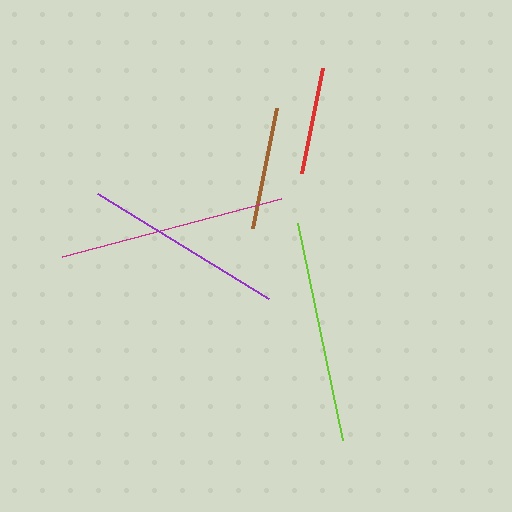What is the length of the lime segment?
The lime segment is approximately 222 pixels long.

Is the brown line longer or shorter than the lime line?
The lime line is longer than the brown line.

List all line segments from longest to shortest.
From longest to shortest: magenta, lime, purple, brown, red.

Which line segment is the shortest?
The red line is the shortest at approximately 107 pixels.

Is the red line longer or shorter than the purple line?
The purple line is longer than the red line.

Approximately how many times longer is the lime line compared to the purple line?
The lime line is approximately 1.1 times the length of the purple line.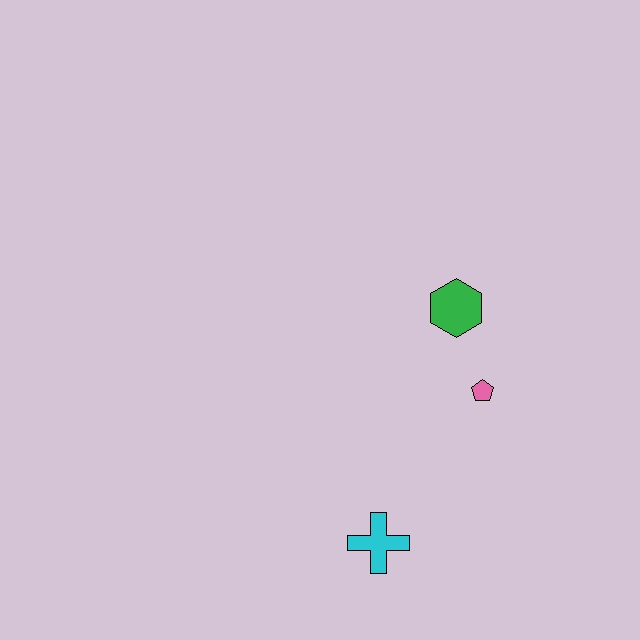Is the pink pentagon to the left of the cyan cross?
No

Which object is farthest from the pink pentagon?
The cyan cross is farthest from the pink pentagon.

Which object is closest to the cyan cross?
The pink pentagon is closest to the cyan cross.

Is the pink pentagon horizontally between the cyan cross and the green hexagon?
No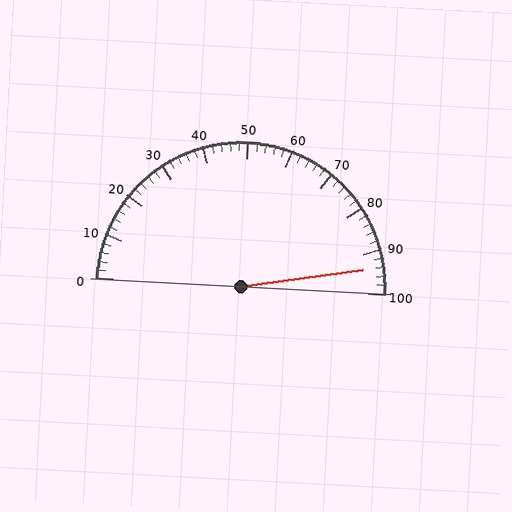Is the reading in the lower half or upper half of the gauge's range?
The reading is in the upper half of the range (0 to 100).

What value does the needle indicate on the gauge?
The needle indicates approximately 94.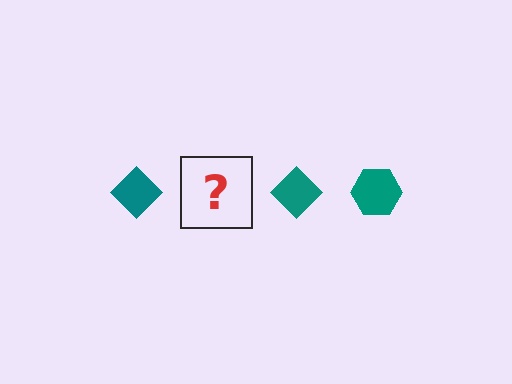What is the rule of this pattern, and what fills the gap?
The rule is that the pattern cycles through diamond, hexagon shapes in teal. The gap should be filled with a teal hexagon.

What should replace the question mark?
The question mark should be replaced with a teal hexagon.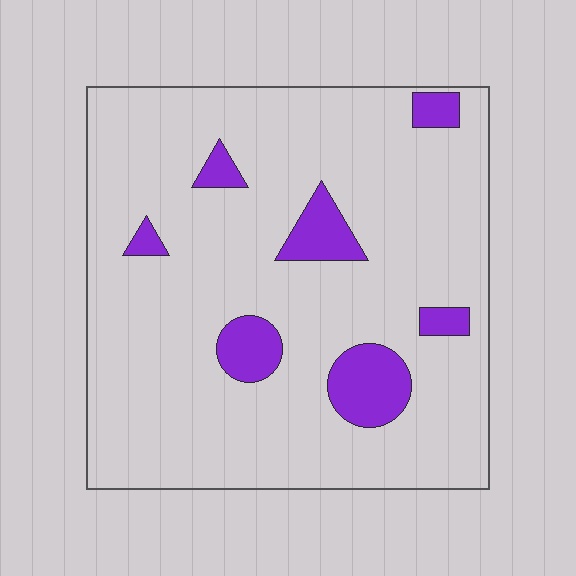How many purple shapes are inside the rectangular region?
7.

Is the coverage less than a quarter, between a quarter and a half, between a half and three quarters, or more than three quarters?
Less than a quarter.